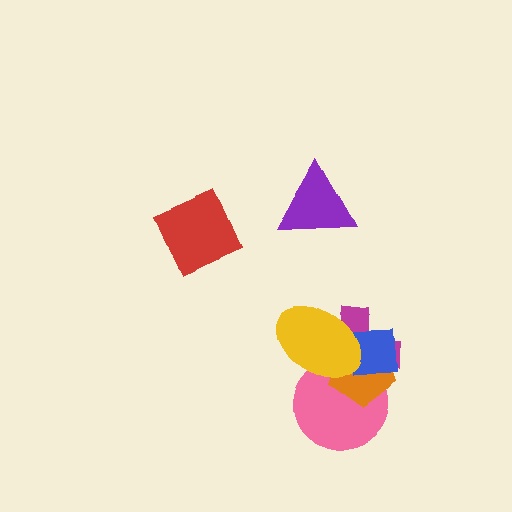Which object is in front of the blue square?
The yellow ellipse is in front of the blue square.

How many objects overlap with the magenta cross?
4 objects overlap with the magenta cross.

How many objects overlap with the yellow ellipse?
4 objects overlap with the yellow ellipse.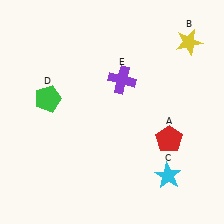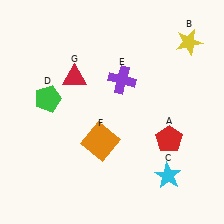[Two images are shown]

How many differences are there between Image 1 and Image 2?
There are 2 differences between the two images.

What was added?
An orange square (F), a red triangle (G) were added in Image 2.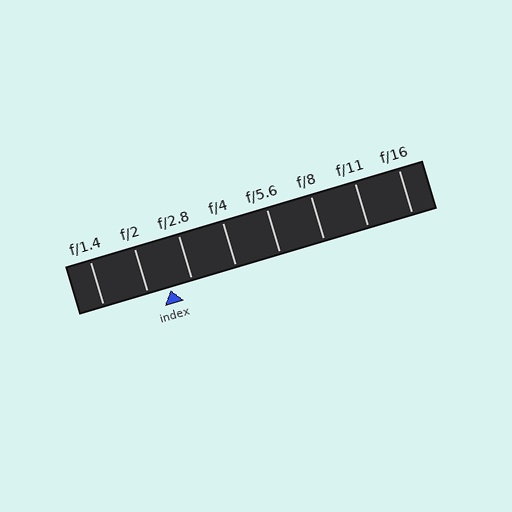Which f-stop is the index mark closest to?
The index mark is closest to f/2.8.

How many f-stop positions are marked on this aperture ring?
There are 8 f-stop positions marked.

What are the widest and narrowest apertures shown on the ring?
The widest aperture shown is f/1.4 and the narrowest is f/16.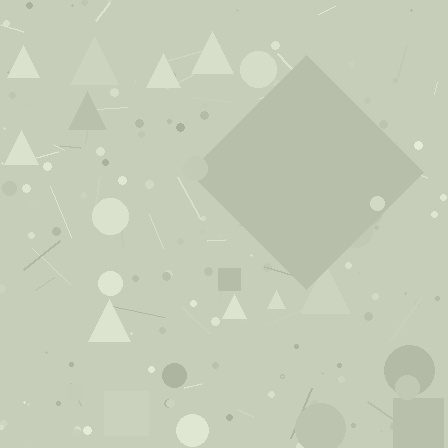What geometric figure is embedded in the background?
A diamond is embedded in the background.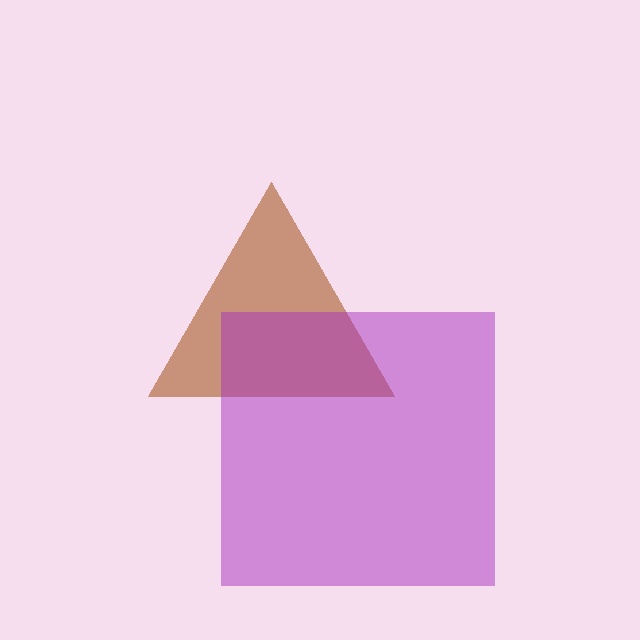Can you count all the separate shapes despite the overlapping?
Yes, there are 2 separate shapes.